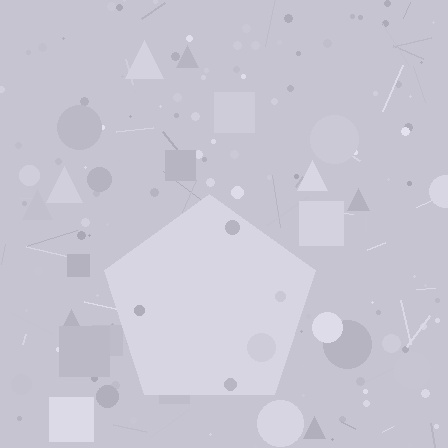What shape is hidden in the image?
A pentagon is hidden in the image.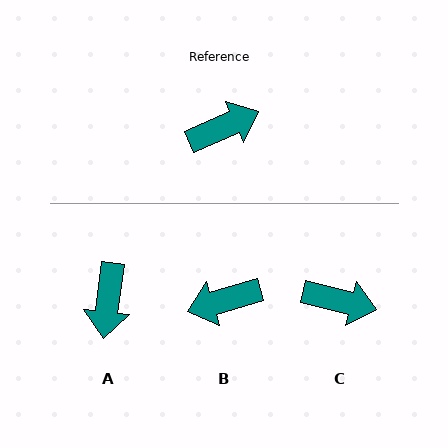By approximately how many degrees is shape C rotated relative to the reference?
Approximately 37 degrees clockwise.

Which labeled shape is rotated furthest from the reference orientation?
B, about 173 degrees away.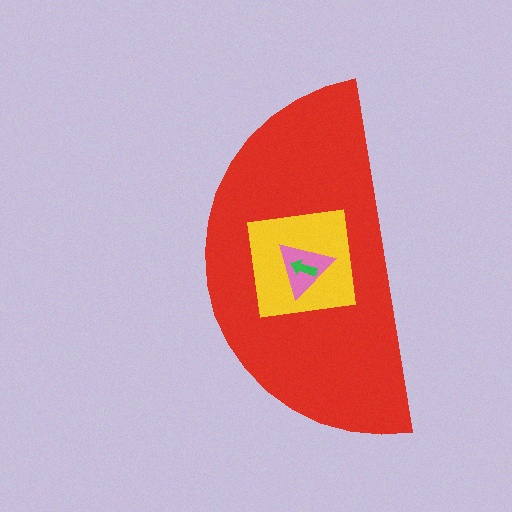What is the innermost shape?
The green arrow.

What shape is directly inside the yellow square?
The pink triangle.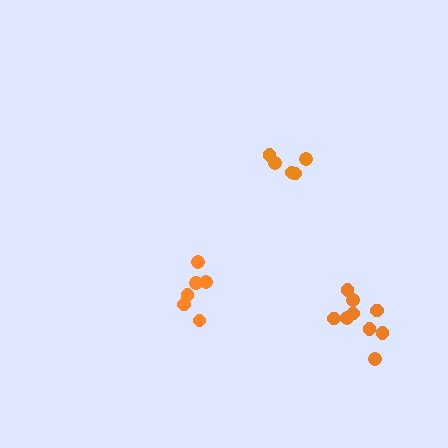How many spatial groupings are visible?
There are 3 spatial groupings.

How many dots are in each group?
Group 1: 5 dots, Group 2: 6 dots, Group 3: 9 dots (20 total).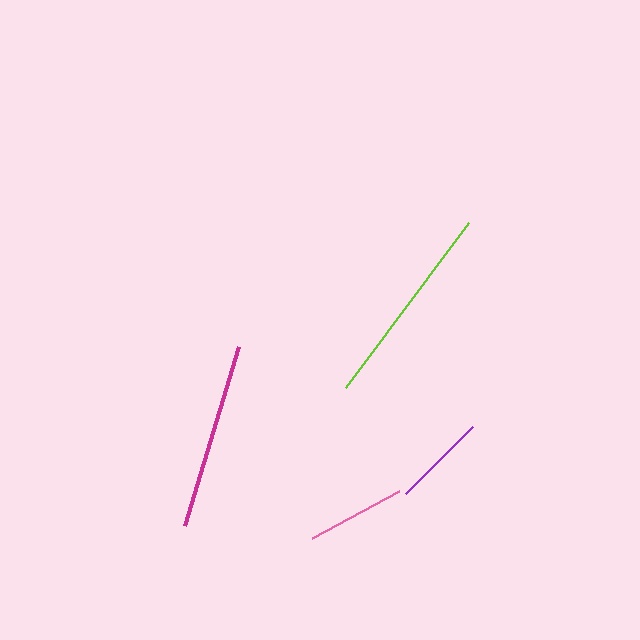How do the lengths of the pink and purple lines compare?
The pink and purple lines are approximately the same length.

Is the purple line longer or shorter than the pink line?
The pink line is longer than the purple line.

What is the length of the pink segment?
The pink segment is approximately 99 pixels long.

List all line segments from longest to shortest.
From longest to shortest: lime, magenta, pink, purple.